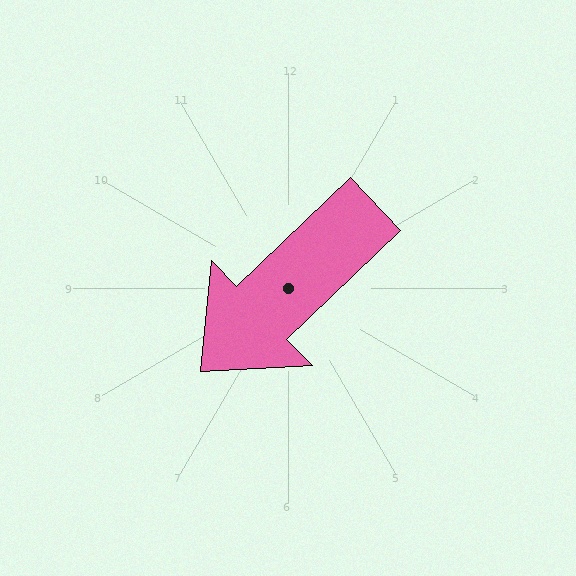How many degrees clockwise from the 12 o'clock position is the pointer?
Approximately 226 degrees.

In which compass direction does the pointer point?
Southwest.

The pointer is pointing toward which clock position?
Roughly 8 o'clock.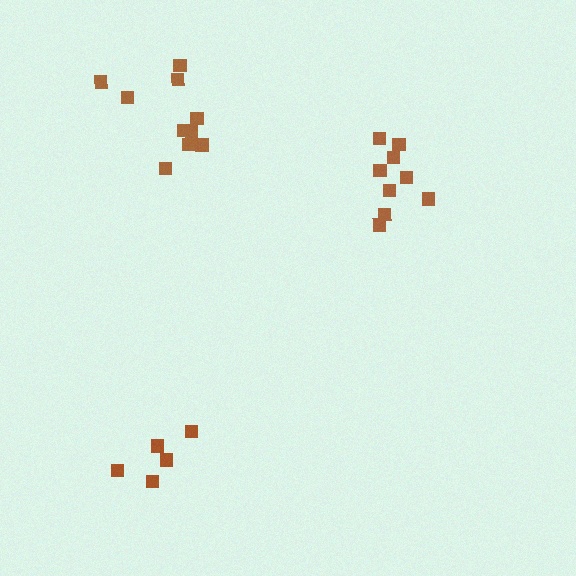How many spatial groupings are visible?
There are 3 spatial groupings.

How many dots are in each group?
Group 1: 9 dots, Group 2: 10 dots, Group 3: 5 dots (24 total).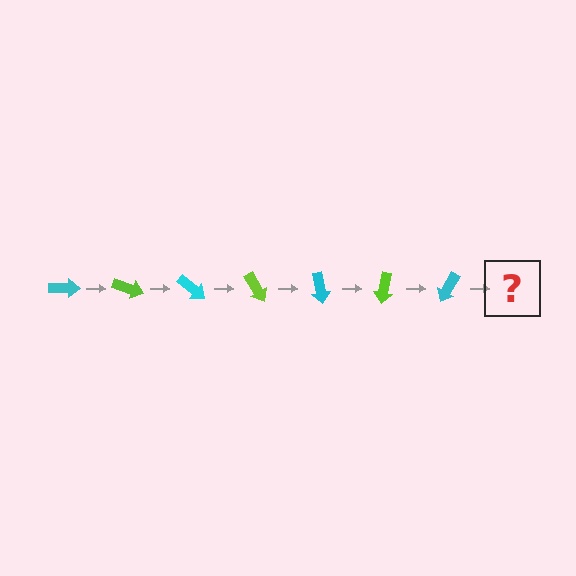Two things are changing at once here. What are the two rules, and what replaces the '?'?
The two rules are that it rotates 20 degrees each step and the color cycles through cyan and lime. The '?' should be a lime arrow, rotated 140 degrees from the start.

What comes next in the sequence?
The next element should be a lime arrow, rotated 140 degrees from the start.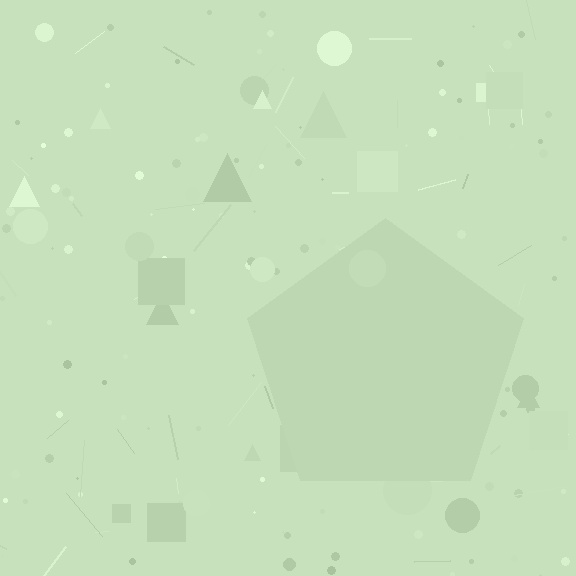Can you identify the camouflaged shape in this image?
The camouflaged shape is a pentagon.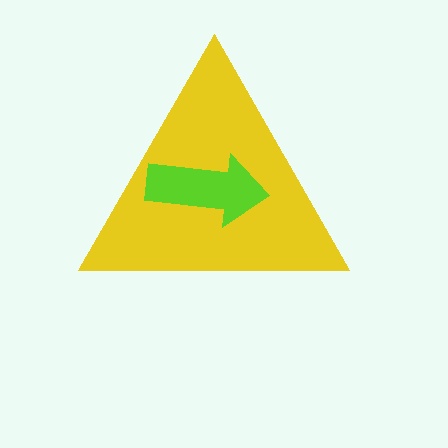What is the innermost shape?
The lime arrow.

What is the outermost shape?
The yellow triangle.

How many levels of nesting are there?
2.